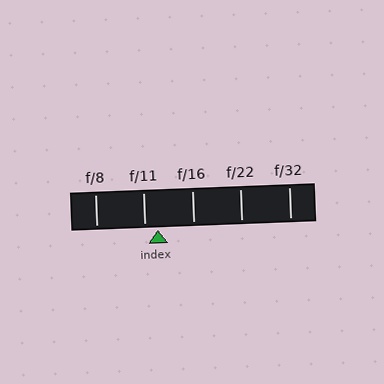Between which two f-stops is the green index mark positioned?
The index mark is between f/11 and f/16.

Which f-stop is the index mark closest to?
The index mark is closest to f/11.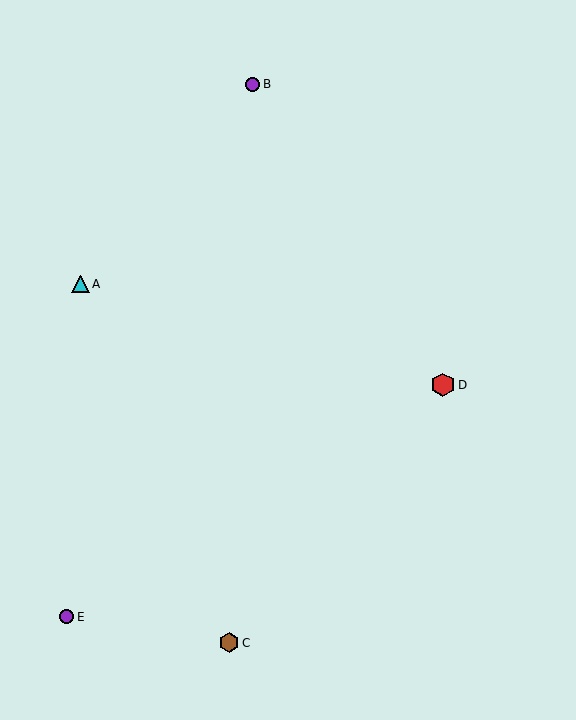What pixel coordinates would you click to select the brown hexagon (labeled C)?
Click at (229, 643) to select the brown hexagon C.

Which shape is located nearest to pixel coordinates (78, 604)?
The purple circle (labeled E) at (67, 617) is nearest to that location.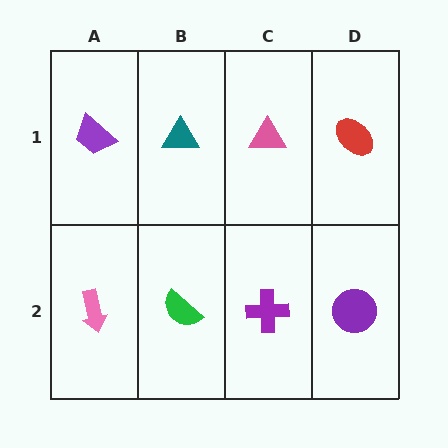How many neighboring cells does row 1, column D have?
2.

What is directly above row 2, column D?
A red ellipse.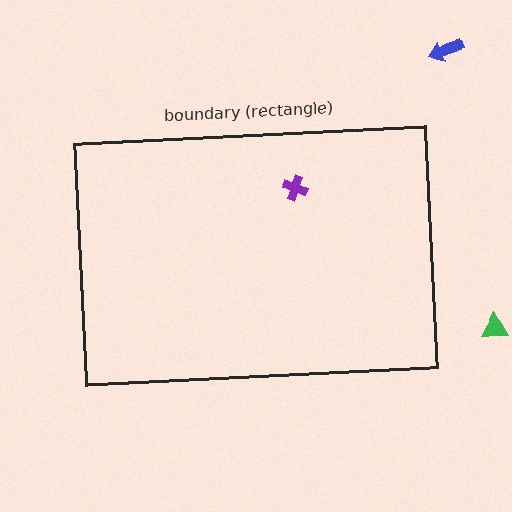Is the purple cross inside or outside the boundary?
Inside.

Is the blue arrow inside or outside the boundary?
Outside.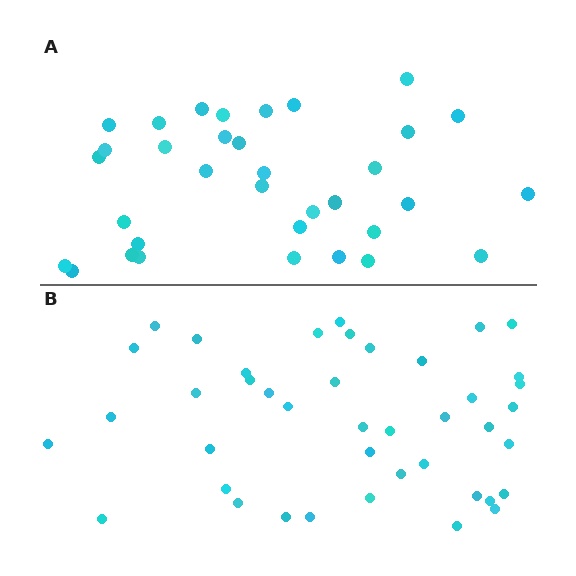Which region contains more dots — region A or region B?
Region B (the bottom region) has more dots.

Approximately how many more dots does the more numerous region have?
Region B has roughly 8 or so more dots than region A.